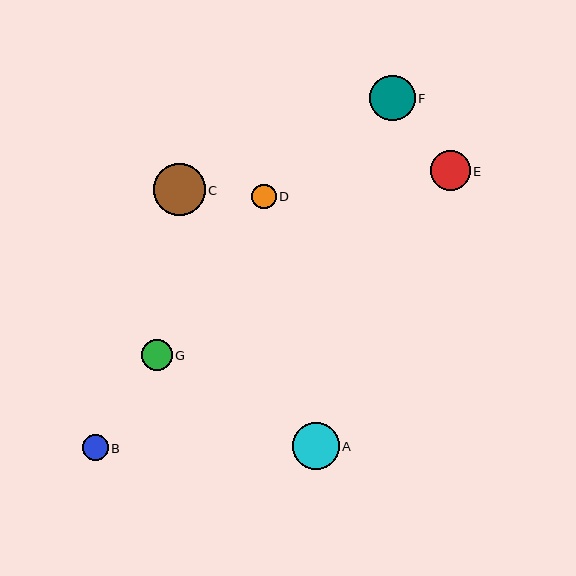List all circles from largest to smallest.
From largest to smallest: C, A, F, E, G, B, D.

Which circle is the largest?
Circle C is the largest with a size of approximately 52 pixels.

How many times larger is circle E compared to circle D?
Circle E is approximately 1.6 times the size of circle D.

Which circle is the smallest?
Circle D is the smallest with a size of approximately 25 pixels.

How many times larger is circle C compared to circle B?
Circle C is approximately 2.0 times the size of circle B.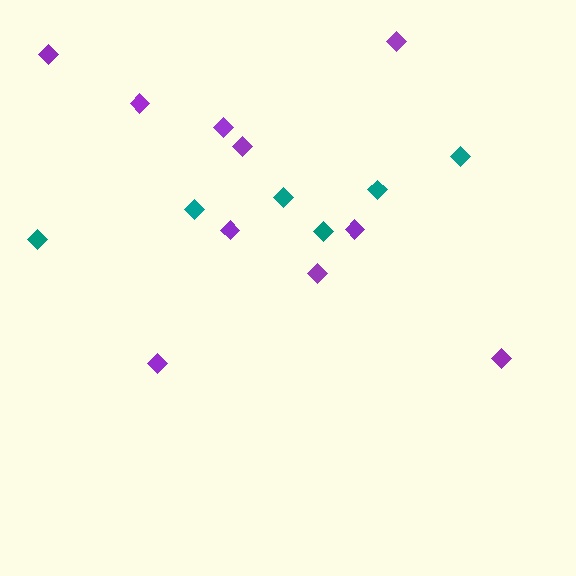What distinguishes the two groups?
There are 2 groups: one group of purple diamonds (10) and one group of teal diamonds (6).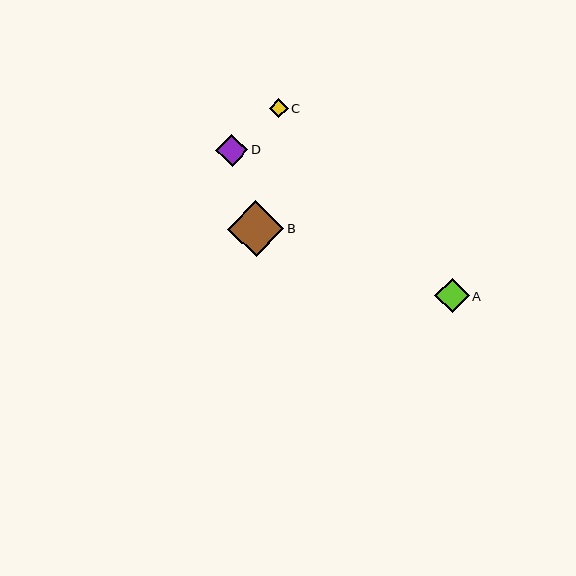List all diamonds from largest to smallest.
From largest to smallest: B, A, D, C.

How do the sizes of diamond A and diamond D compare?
Diamond A and diamond D are approximately the same size.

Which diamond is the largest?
Diamond B is the largest with a size of approximately 56 pixels.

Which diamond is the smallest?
Diamond C is the smallest with a size of approximately 19 pixels.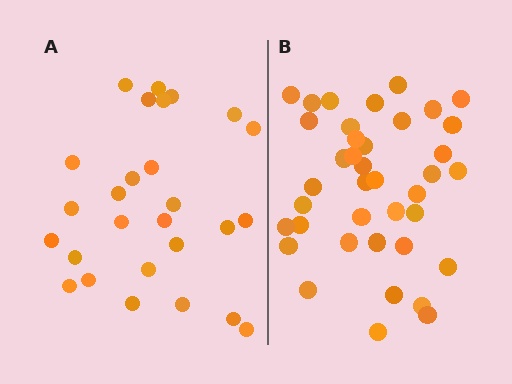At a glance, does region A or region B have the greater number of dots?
Region B (the right region) has more dots.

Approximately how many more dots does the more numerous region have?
Region B has roughly 12 or so more dots than region A.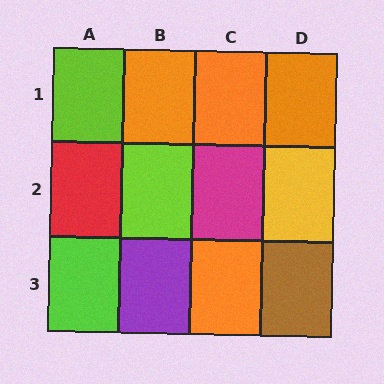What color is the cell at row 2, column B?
Lime.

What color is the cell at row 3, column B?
Purple.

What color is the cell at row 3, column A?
Lime.